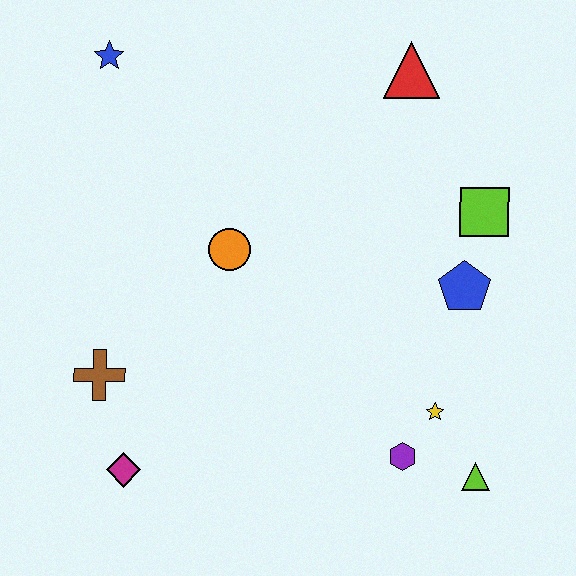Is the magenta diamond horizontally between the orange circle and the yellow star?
No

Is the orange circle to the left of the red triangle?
Yes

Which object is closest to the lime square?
The blue pentagon is closest to the lime square.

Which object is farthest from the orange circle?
The lime triangle is farthest from the orange circle.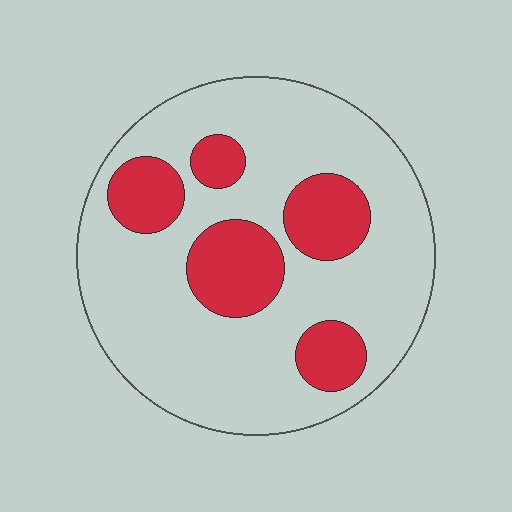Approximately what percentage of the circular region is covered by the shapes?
Approximately 25%.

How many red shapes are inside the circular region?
5.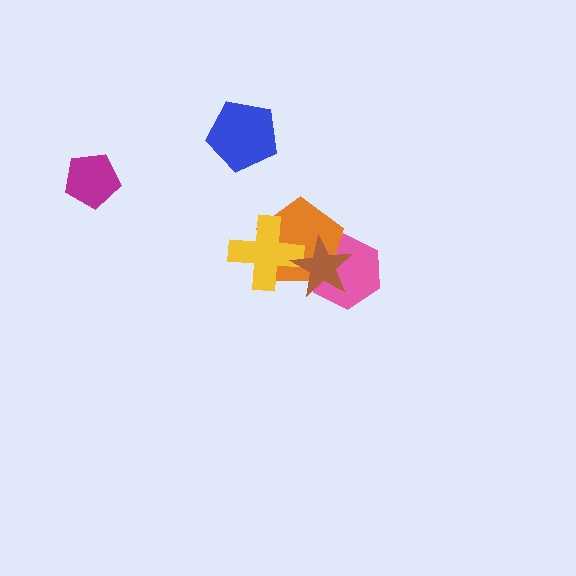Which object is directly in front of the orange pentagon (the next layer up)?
The yellow cross is directly in front of the orange pentagon.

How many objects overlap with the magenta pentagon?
0 objects overlap with the magenta pentagon.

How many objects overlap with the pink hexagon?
2 objects overlap with the pink hexagon.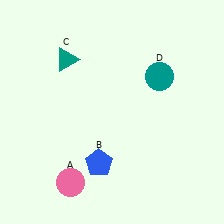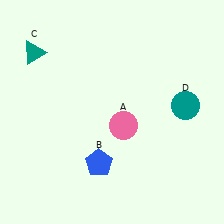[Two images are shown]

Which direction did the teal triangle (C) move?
The teal triangle (C) moved left.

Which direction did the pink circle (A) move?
The pink circle (A) moved up.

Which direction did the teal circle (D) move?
The teal circle (D) moved down.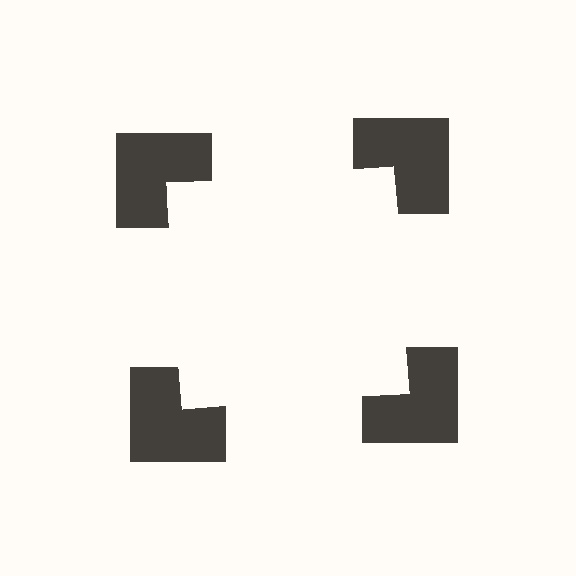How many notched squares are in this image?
There are 4 — one at each vertex of the illusory square.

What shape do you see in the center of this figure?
An illusory square — its edges are inferred from the aligned wedge cuts in the notched squares, not physically drawn.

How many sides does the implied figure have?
4 sides.